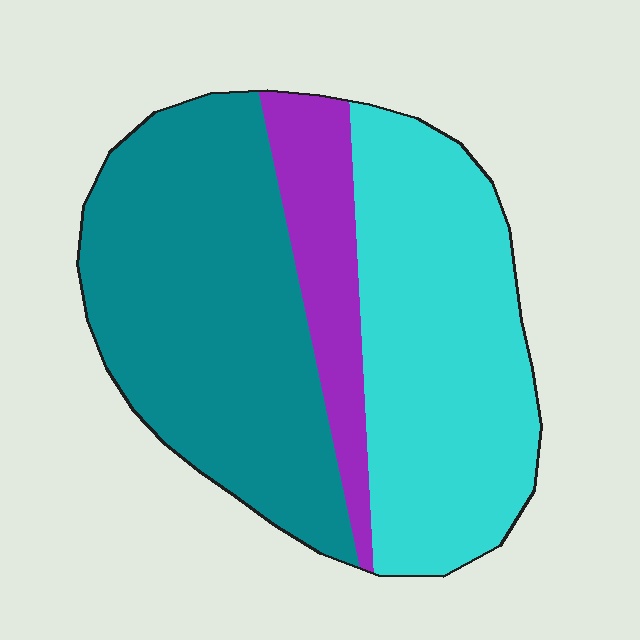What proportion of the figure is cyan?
Cyan covers roughly 40% of the figure.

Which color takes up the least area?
Purple, at roughly 15%.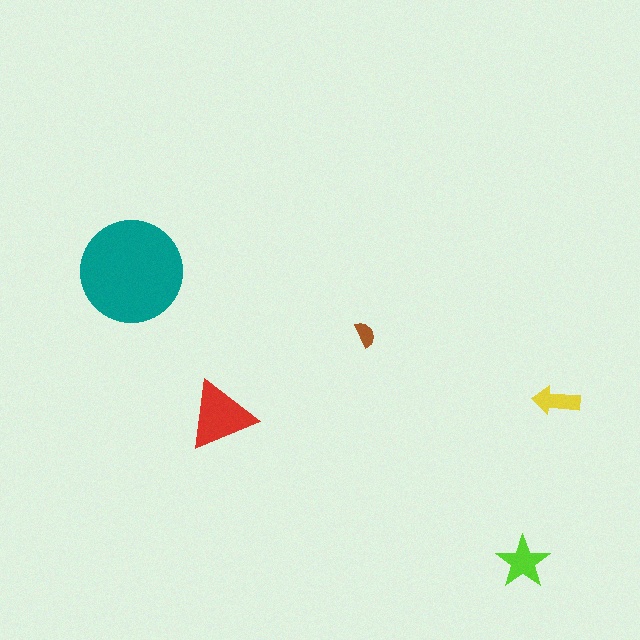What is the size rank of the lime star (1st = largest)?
3rd.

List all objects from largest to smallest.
The teal circle, the red triangle, the lime star, the yellow arrow, the brown semicircle.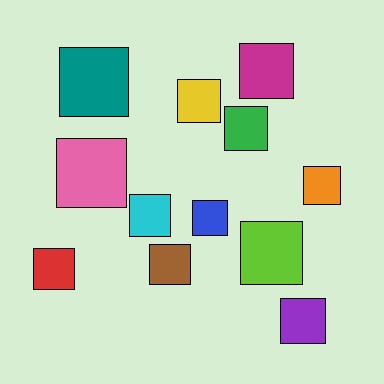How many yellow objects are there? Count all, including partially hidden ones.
There is 1 yellow object.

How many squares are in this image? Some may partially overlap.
There are 12 squares.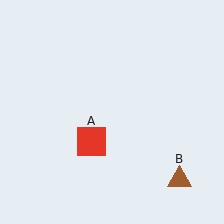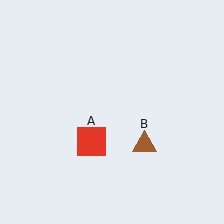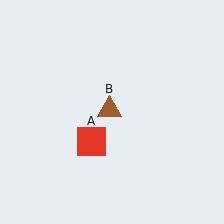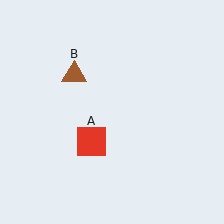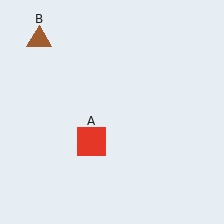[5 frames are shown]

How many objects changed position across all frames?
1 object changed position: brown triangle (object B).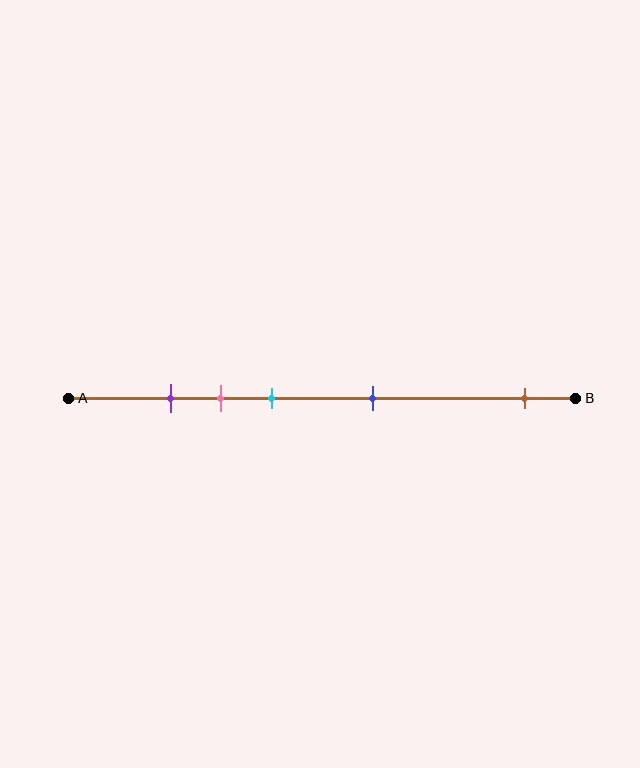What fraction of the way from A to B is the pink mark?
The pink mark is approximately 30% (0.3) of the way from A to B.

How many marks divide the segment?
There are 5 marks dividing the segment.